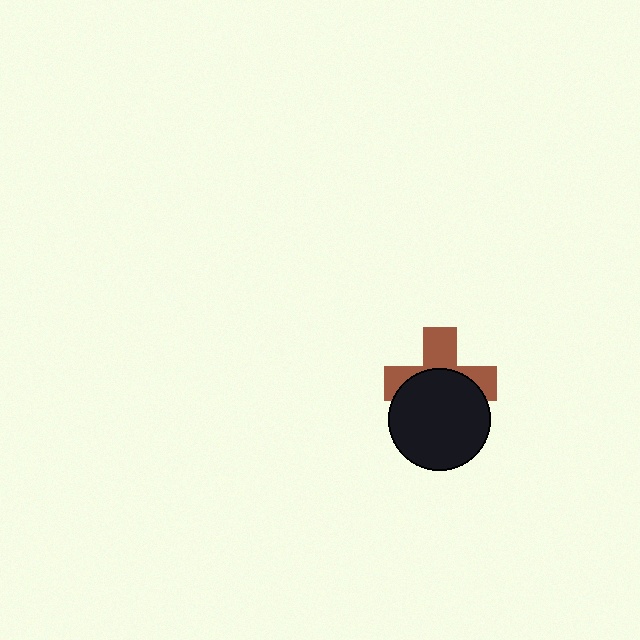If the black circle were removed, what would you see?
You would see the complete brown cross.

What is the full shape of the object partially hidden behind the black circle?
The partially hidden object is a brown cross.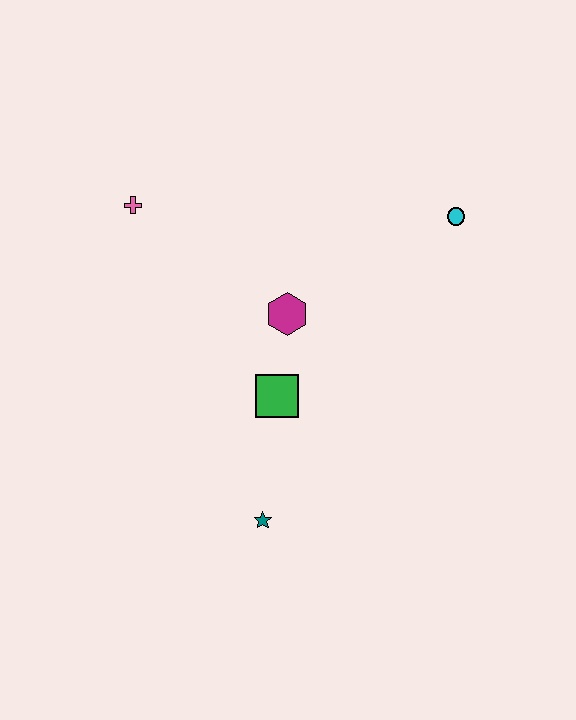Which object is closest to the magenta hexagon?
The green square is closest to the magenta hexagon.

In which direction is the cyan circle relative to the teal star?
The cyan circle is above the teal star.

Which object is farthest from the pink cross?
The teal star is farthest from the pink cross.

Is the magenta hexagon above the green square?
Yes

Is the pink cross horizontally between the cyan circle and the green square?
No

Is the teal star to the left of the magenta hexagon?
Yes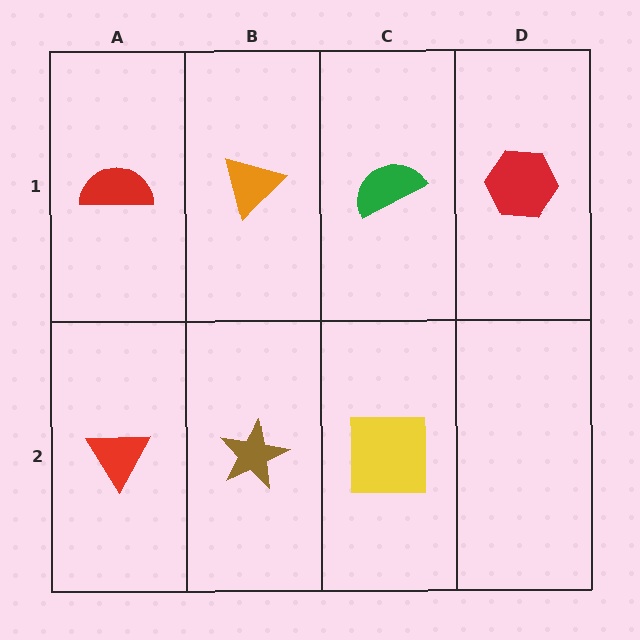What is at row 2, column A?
A red triangle.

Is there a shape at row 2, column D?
No, that cell is empty.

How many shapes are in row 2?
3 shapes.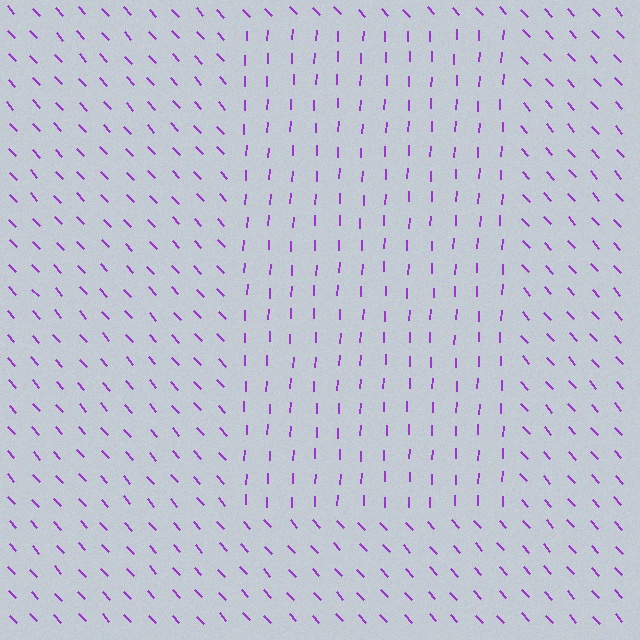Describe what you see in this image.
The image is filled with small purple line segments. A rectangle region in the image has lines oriented differently from the surrounding lines, creating a visible texture boundary.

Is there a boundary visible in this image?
Yes, there is a texture boundary formed by a change in line orientation.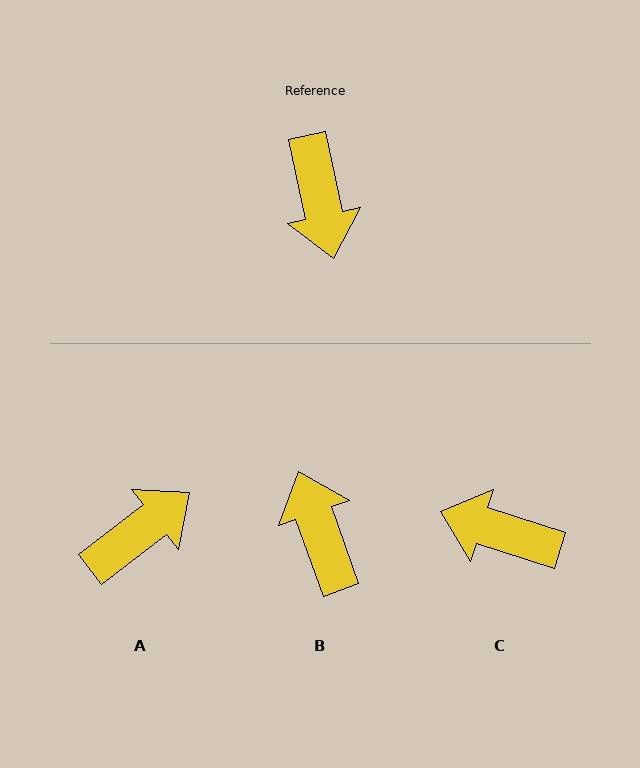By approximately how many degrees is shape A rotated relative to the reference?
Approximately 115 degrees counter-clockwise.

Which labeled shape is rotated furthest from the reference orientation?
B, about 173 degrees away.